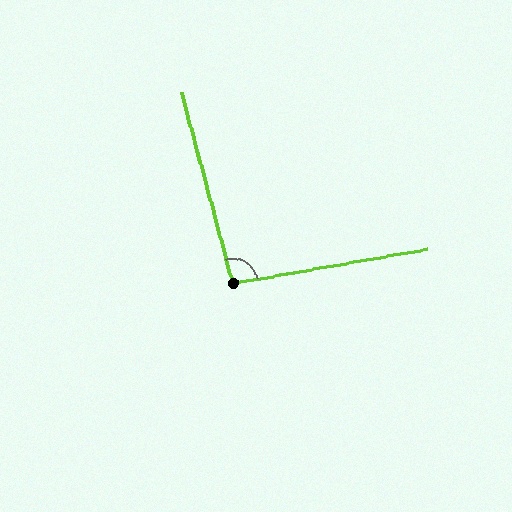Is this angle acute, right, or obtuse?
It is approximately a right angle.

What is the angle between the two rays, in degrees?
Approximately 95 degrees.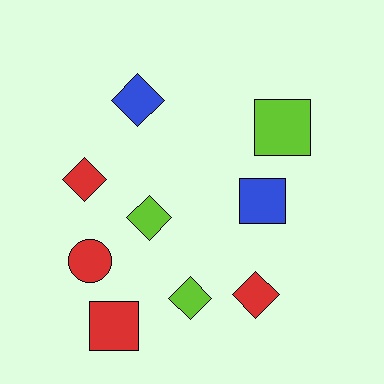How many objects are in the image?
There are 9 objects.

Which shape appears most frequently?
Diamond, with 5 objects.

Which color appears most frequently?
Red, with 4 objects.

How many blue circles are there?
There are no blue circles.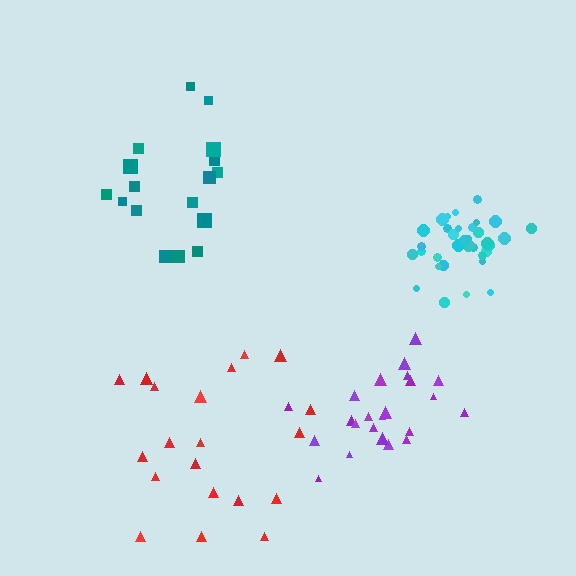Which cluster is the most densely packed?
Cyan.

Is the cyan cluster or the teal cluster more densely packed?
Cyan.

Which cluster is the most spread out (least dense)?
Teal.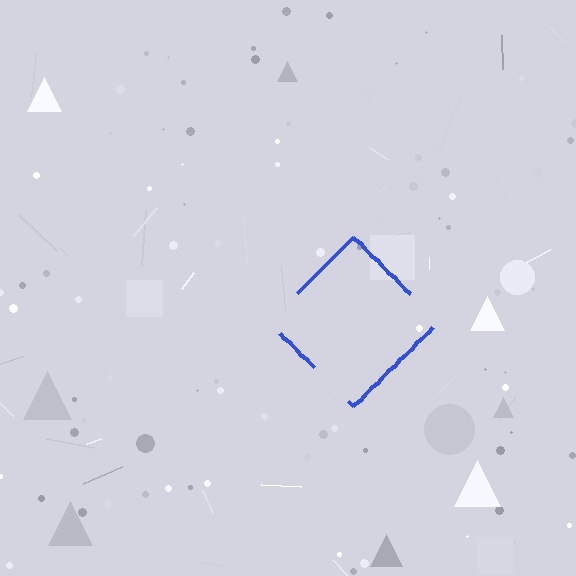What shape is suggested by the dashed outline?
The dashed outline suggests a diamond.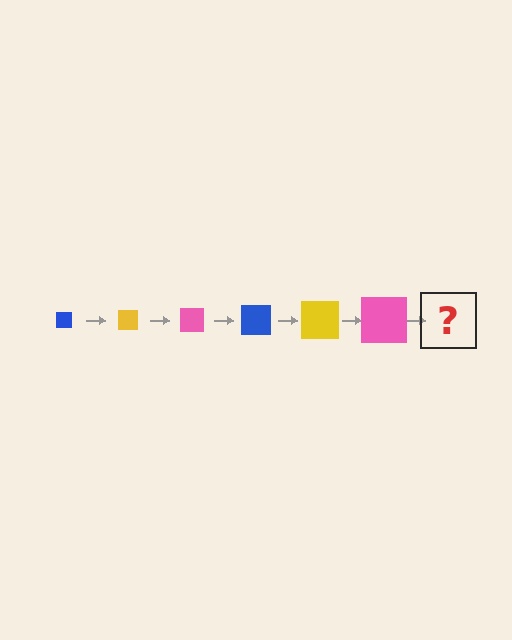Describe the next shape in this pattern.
It should be a blue square, larger than the previous one.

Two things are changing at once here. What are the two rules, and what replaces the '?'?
The two rules are that the square grows larger each step and the color cycles through blue, yellow, and pink. The '?' should be a blue square, larger than the previous one.